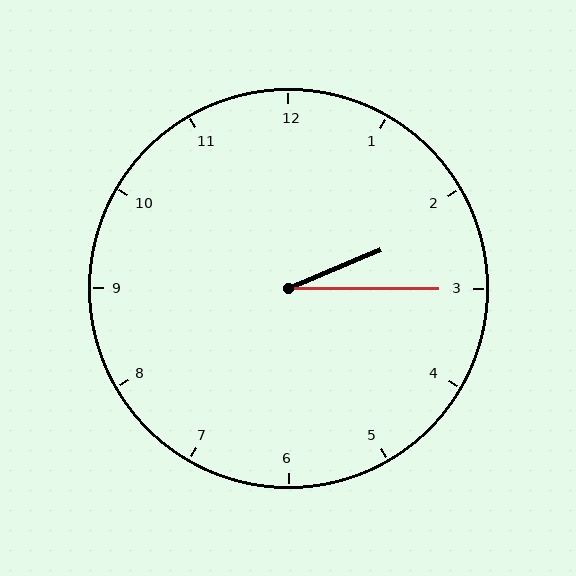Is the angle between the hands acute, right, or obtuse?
It is acute.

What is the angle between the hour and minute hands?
Approximately 22 degrees.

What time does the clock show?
2:15.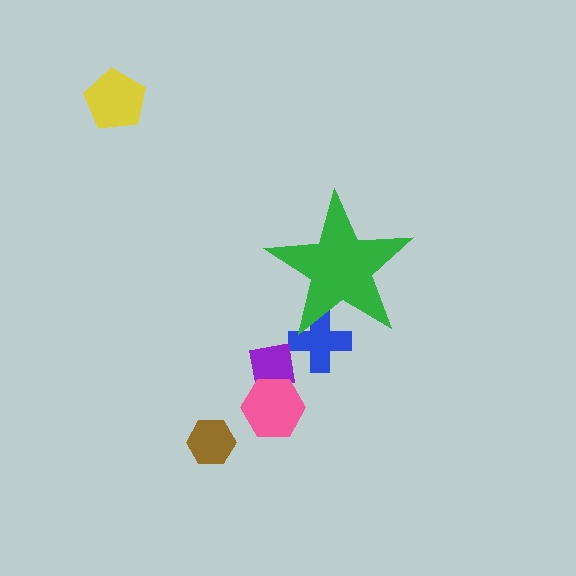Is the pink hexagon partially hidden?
No, the pink hexagon is fully visible.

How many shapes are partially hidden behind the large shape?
1 shape is partially hidden.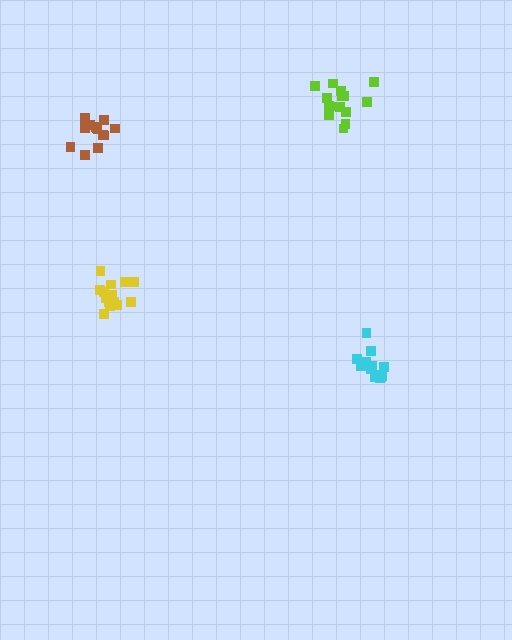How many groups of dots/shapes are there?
There are 4 groups.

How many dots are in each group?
Group 1: 14 dots, Group 2: 15 dots, Group 3: 15 dots, Group 4: 13 dots (57 total).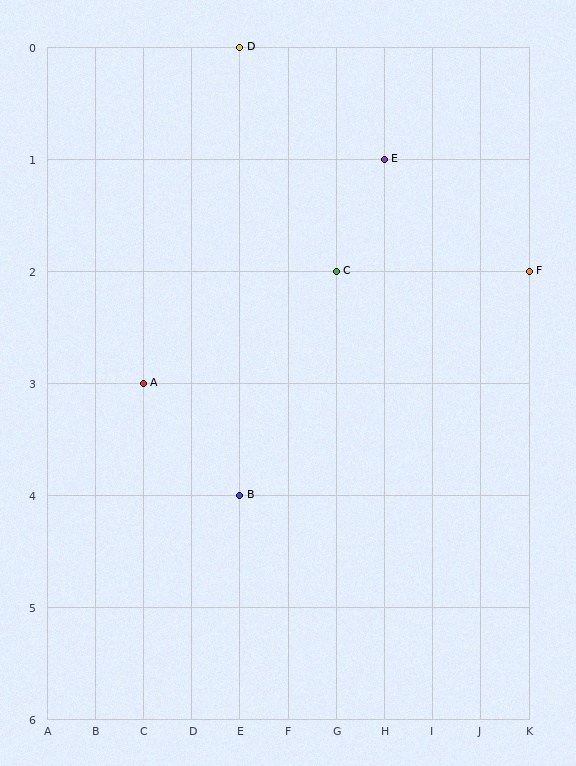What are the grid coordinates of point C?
Point C is at grid coordinates (G, 2).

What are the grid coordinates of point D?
Point D is at grid coordinates (E, 0).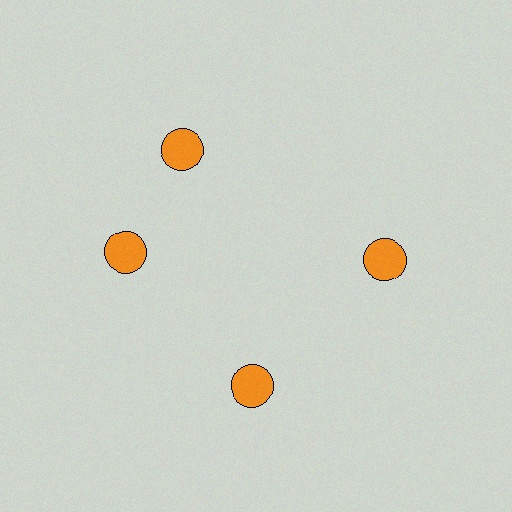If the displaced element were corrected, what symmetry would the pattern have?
It would have 4-fold rotational symmetry — the pattern would map onto itself every 90 degrees.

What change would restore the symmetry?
The symmetry would be restored by rotating it back into even spacing with its neighbors so that all 4 circles sit at equal angles and equal distance from the center.